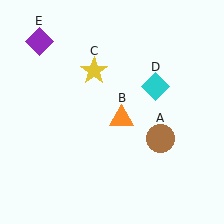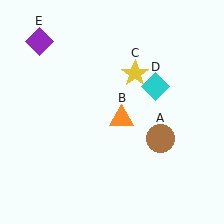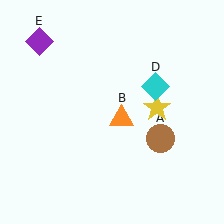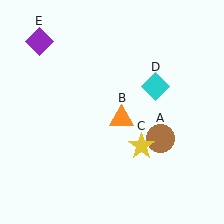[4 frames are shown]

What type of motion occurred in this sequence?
The yellow star (object C) rotated clockwise around the center of the scene.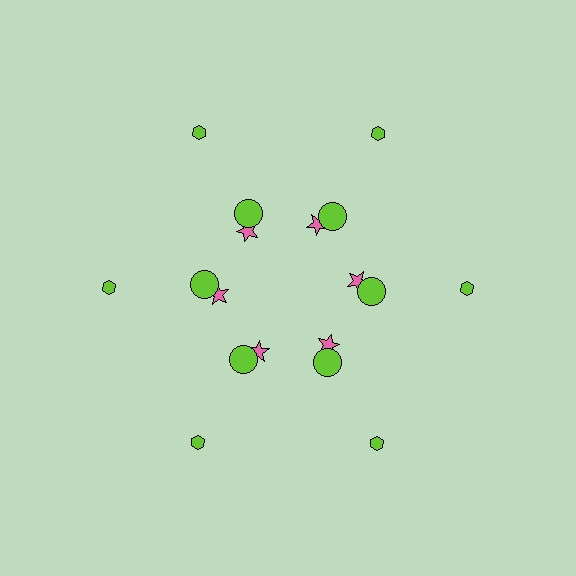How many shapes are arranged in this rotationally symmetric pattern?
There are 18 shapes, arranged in 6 groups of 3.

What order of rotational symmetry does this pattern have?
This pattern has 6-fold rotational symmetry.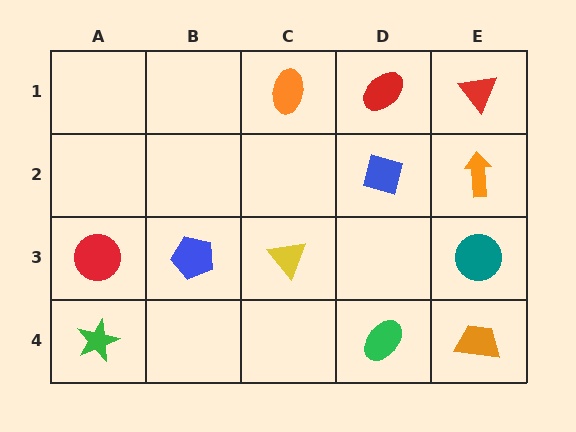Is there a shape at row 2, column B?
No, that cell is empty.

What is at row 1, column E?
A red triangle.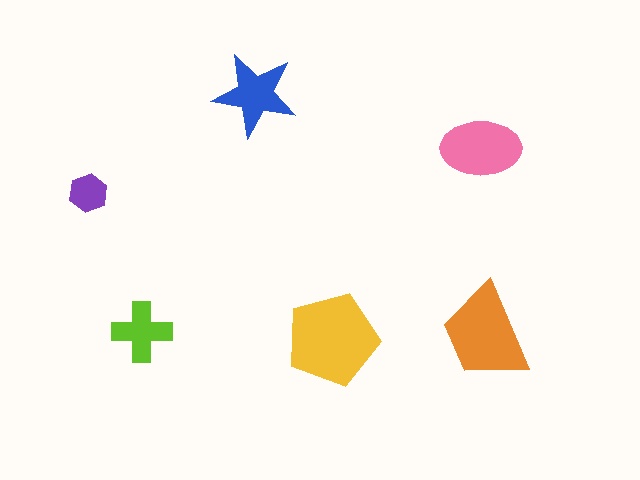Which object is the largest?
The yellow pentagon.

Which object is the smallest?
The purple hexagon.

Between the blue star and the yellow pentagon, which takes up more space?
The yellow pentagon.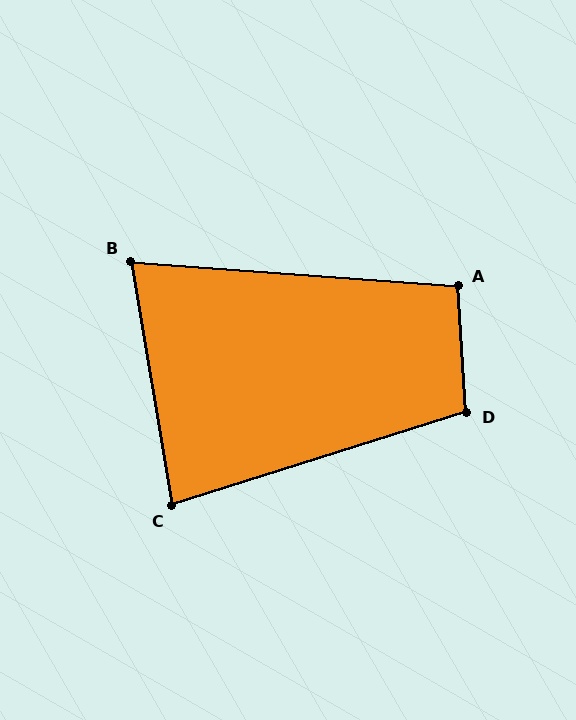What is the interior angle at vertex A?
Approximately 98 degrees (obtuse).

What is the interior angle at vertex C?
Approximately 82 degrees (acute).